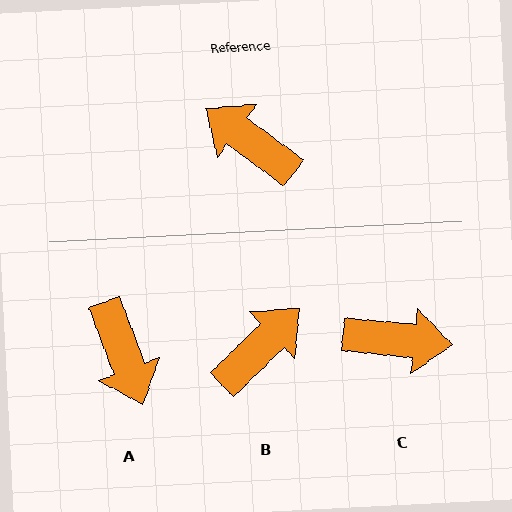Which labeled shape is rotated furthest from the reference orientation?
C, about 149 degrees away.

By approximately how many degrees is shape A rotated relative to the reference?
Approximately 147 degrees counter-clockwise.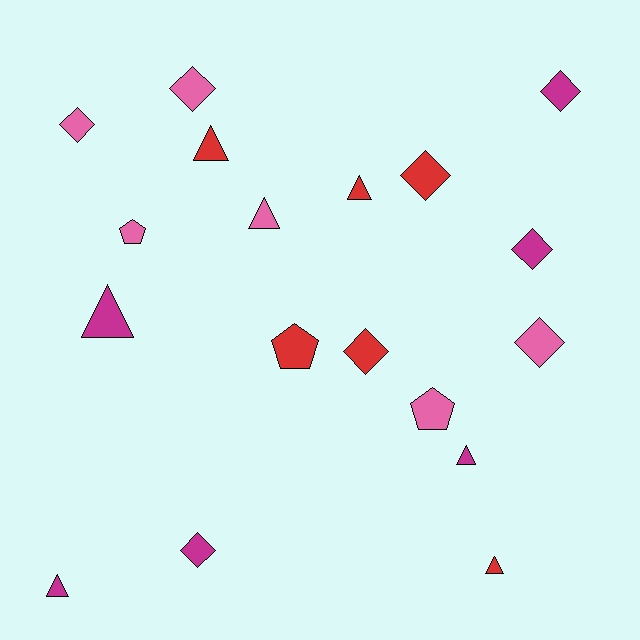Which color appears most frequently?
Pink, with 6 objects.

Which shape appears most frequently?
Diamond, with 8 objects.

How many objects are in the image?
There are 18 objects.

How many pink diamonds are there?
There are 3 pink diamonds.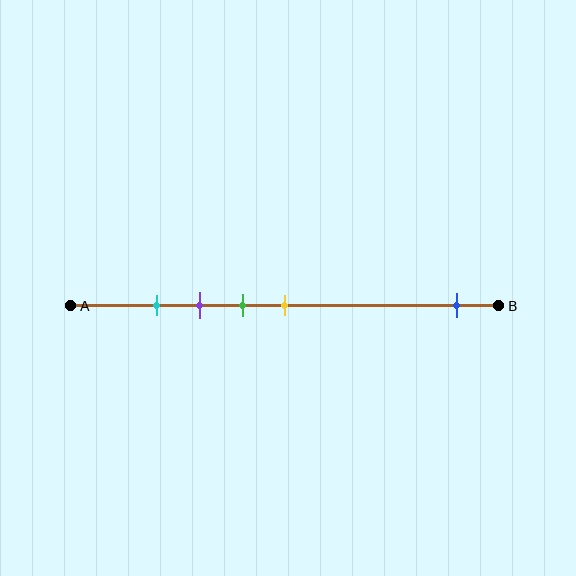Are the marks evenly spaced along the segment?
No, the marks are not evenly spaced.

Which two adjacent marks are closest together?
The cyan and purple marks are the closest adjacent pair.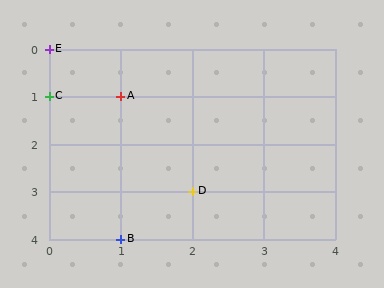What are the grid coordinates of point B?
Point B is at grid coordinates (1, 4).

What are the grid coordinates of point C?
Point C is at grid coordinates (0, 1).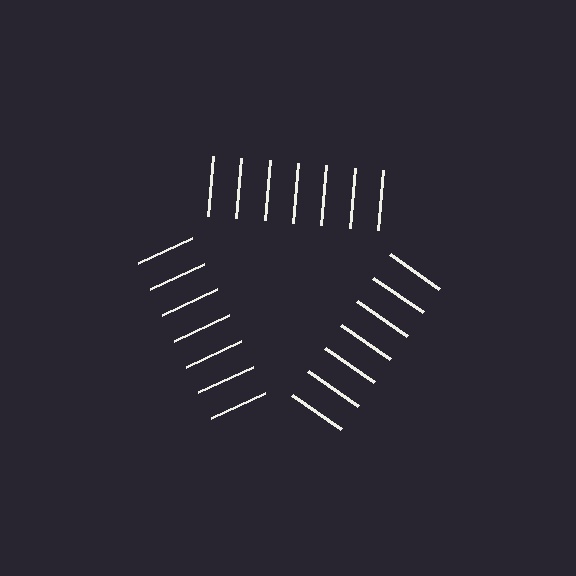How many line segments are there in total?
21 — 7 along each of the 3 edges.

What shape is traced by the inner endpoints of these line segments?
An illusory triangle — the line segments terminate on its edges but no continuous stroke is drawn.